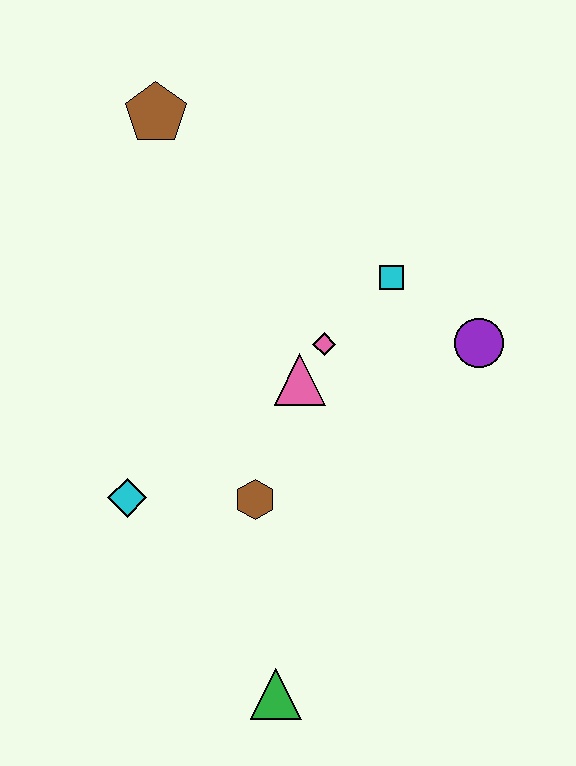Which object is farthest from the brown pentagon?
The green triangle is farthest from the brown pentagon.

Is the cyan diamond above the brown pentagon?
No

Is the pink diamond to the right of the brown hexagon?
Yes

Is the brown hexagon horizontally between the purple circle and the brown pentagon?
Yes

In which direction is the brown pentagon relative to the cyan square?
The brown pentagon is to the left of the cyan square.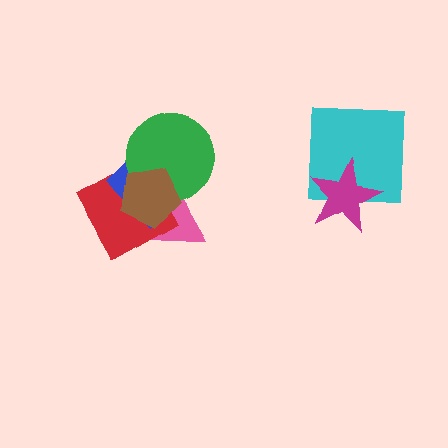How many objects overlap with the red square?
4 objects overlap with the red square.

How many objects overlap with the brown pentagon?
4 objects overlap with the brown pentagon.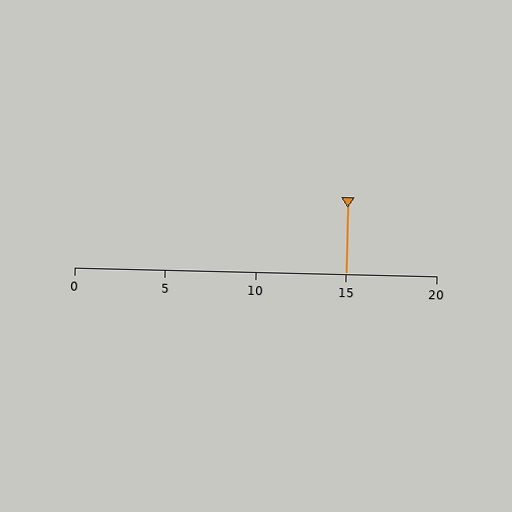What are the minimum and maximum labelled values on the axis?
The axis runs from 0 to 20.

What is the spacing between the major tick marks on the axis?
The major ticks are spaced 5 apart.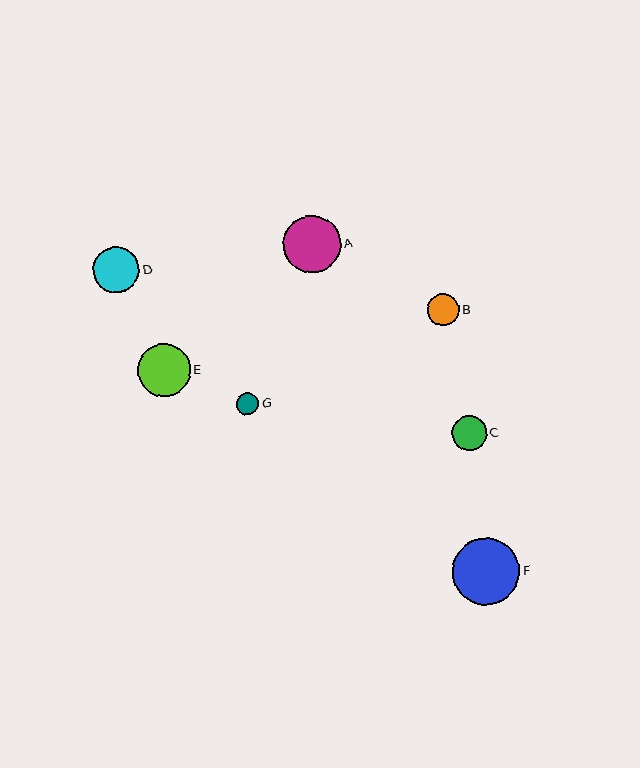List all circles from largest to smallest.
From largest to smallest: F, A, E, D, C, B, G.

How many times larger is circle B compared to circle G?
Circle B is approximately 1.4 times the size of circle G.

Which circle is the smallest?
Circle G is the smallest with a size of approximately 22 pixels.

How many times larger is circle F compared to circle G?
Circle F is approximately 3.0 times the size of circle G.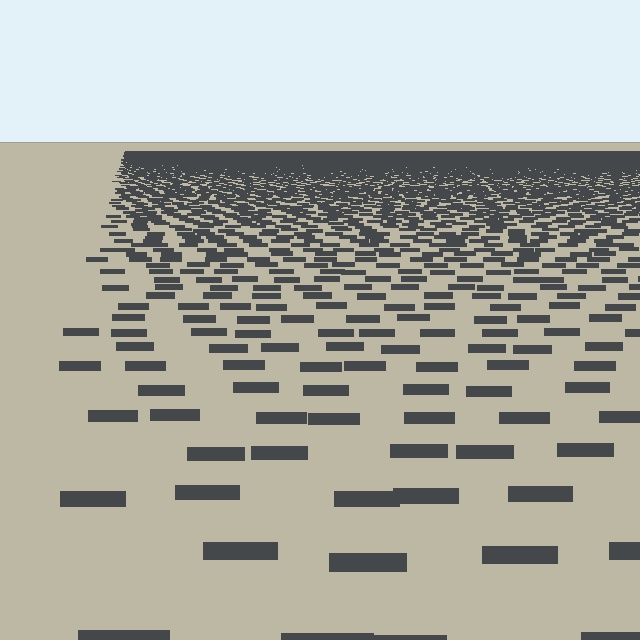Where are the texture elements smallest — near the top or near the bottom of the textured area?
Near the top.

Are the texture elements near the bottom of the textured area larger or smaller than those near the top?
Larger. Near the bottom, elements are closer to the viewer and appear at a bigger on-screen size.